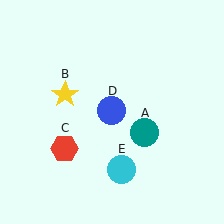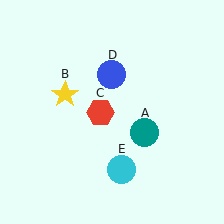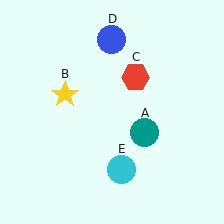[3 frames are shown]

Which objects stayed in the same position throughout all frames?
Teal circle (object A) and yellow star (object B) and cyan circle (object E) remained stationary.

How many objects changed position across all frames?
2 objects changed position: red hexagon (object C), blue circle (object D).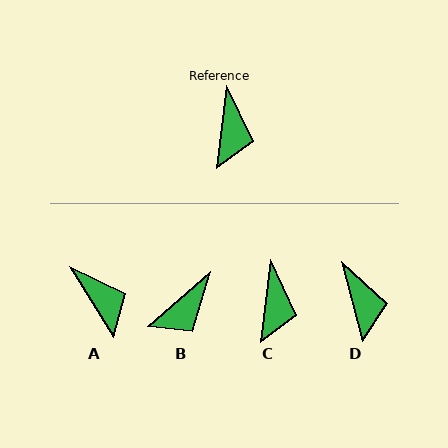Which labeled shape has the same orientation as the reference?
C.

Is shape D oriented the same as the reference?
No, it is off by about 21 degrees.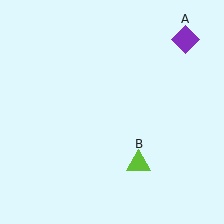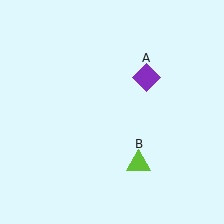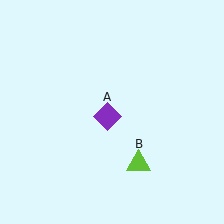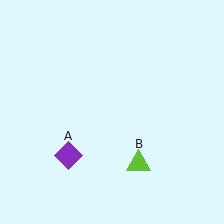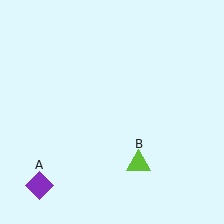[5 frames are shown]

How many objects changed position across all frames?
1 object changed position: purple diamond (object A).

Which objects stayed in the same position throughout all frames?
Lime triangle (object B) remained stationary.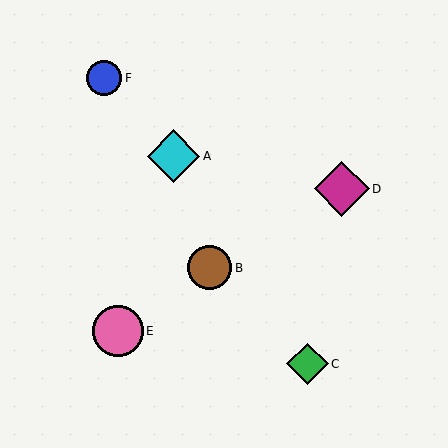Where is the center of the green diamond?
The center of the green diamond is at (307, 364).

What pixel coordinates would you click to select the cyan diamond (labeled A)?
Click at (173, 156) to select the cyan diamond A.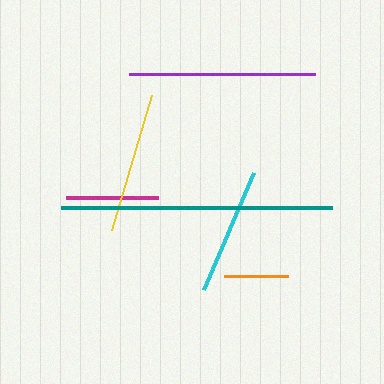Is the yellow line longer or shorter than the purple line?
The purple line is longer than the yellow line.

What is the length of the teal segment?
The teal segment is approximately 271 pixels long.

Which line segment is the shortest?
The orange line is the shortest at approximately 64 pixels.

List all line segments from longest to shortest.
From longest to shortest: teal, purple, yellow, cyan, magenta, orange.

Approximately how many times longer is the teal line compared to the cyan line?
The teal line is approximately 2.1 times the length of the cyan line.